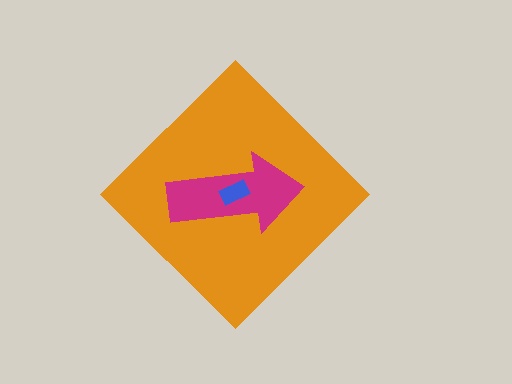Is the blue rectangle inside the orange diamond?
Yes.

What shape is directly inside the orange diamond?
The magenta arrow.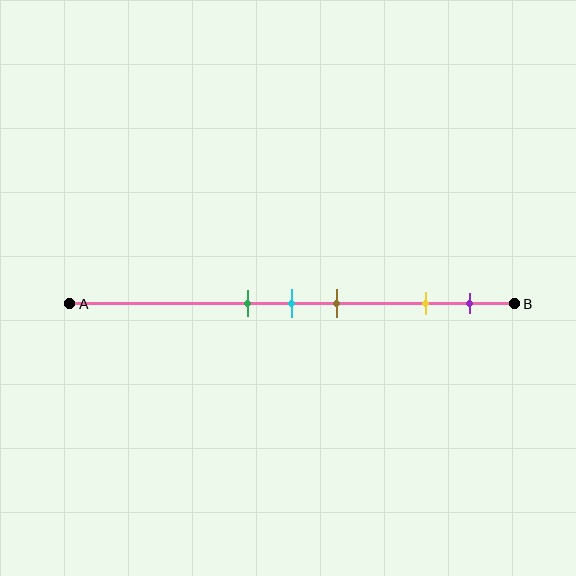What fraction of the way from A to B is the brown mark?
The brown mark is approximately 60% (0.6) of the way from A to B.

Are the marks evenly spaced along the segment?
No, the marks are not evenly spaced.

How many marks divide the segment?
There are 5 marks dividing the segment.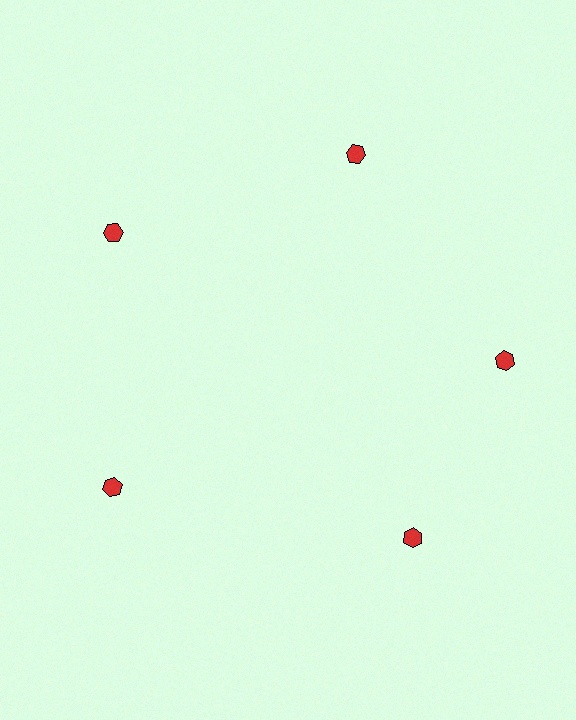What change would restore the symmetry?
The symmetry would be restored by rotating it back into even spacing with its neighbors so that all 5 hexagons sit at equal angles and equal distance from the center.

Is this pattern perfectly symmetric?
No. The 5 red hexagons are arranged in a ring, but one element near the 5 o'clock position is rotated out of alignment along the ring, breaking the 5-fold rotational symmetry.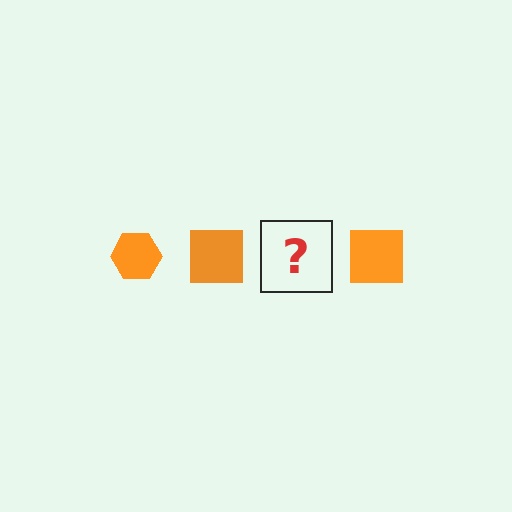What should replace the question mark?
The question mark should be replaced with an orange hexagon.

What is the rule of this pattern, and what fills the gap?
The rule is that the pattern cycles through hexagon, square shapes in orange. The gap should be filled with an orange hexagon.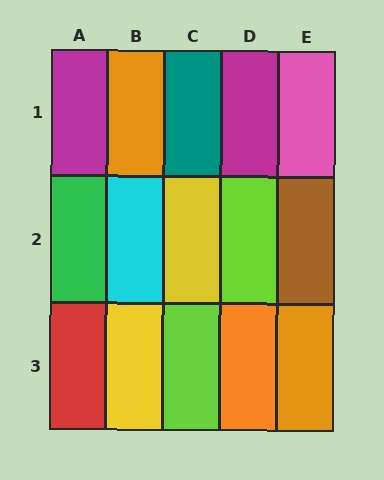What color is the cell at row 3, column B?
Yellow.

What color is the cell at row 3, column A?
Red.